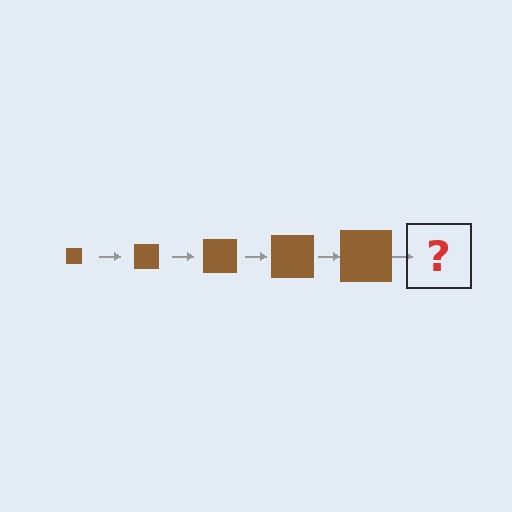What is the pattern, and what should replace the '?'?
The pattern is that the square gets progressively larger each step. The '?' should be a brown square, larger than the previous one.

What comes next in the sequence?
The next element should be a brown square, larger than the previous one.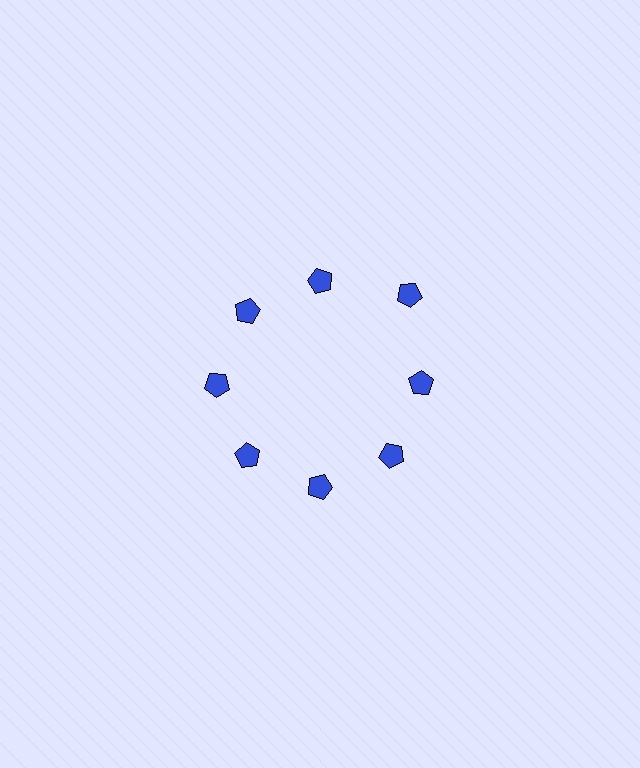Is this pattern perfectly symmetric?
No. The 8 blue pentagons are arranged in a ring, but one element near the 2 o'clock position is pushed outward from the center, breaking the 8-fold rotational symmetry.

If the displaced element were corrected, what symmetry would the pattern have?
It would have 8-fold rotational symmetry — the pattern would map onto itself every 45 degrees.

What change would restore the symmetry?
The symmetry would be restored by moving it inward, back onto the ring so that all 8 pentagons sit at equal angles and equal distance from the center.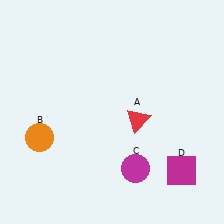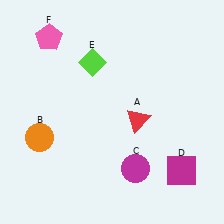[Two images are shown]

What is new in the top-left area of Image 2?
A lime diamond (E) was added in the top-left area of Image 2.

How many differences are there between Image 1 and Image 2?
There are 2 differences between the two images.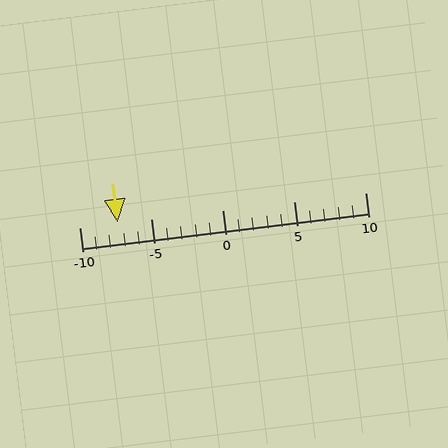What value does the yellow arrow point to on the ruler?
The yellow arrow points to approximately -7.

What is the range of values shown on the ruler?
The ruler shows values from -10 to 10.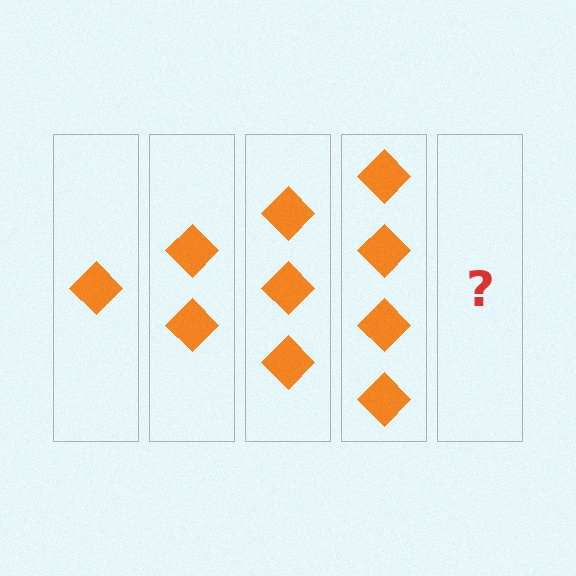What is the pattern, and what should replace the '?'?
The pattern is that each step adds one more diamond. The '?' should be 5 diamonds.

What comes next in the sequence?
The next element should be 5 diamonds.